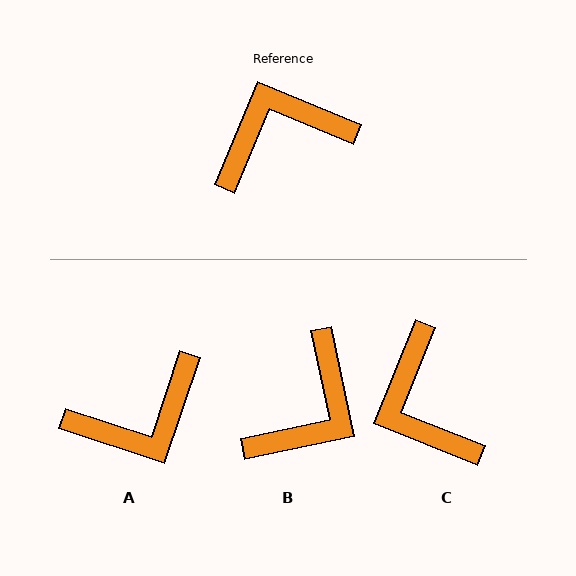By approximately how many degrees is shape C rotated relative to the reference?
Approximately 91 degrees counter-clockwise.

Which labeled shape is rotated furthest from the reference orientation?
A, about 176 degrees away.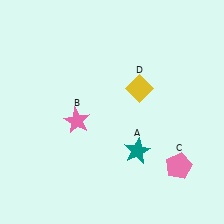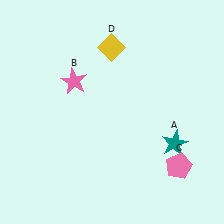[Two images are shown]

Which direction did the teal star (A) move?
The teal star (A) moved right.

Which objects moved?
The objects that moved are: the teal star (A), the pink star (B), the yellow diamond (D).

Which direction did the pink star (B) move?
The pink star (B) moved up.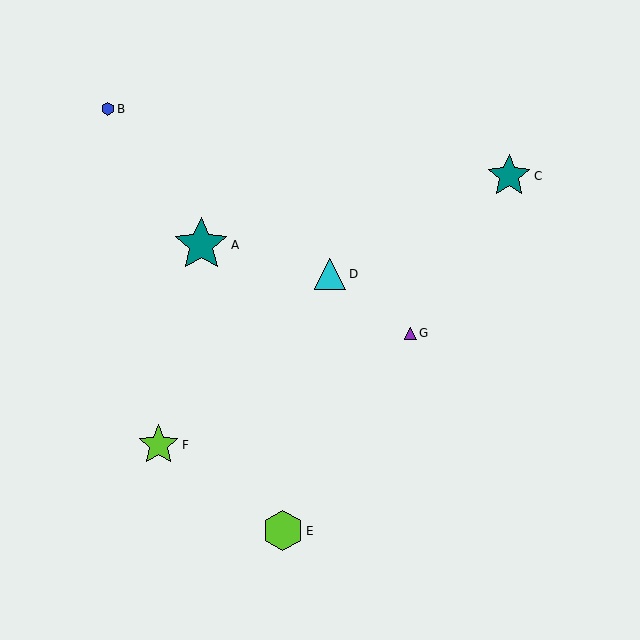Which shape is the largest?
The teal star (labeled A) is the largest.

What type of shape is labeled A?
Shape A is a teal star.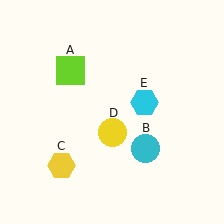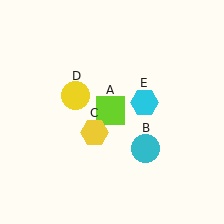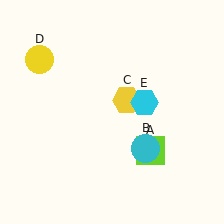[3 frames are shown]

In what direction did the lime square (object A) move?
The lime square (object A) moved down and to the right.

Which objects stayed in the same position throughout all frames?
Cyan circle (object B) and cyan hexagon (object E) remained stationary.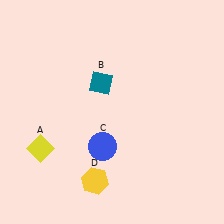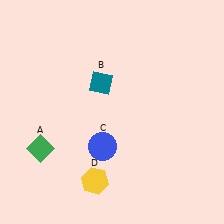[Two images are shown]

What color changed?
The diamond (A) changed from yellow in Image 1 to green in Image 2.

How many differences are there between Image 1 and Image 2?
There is 1 difference between the two images.